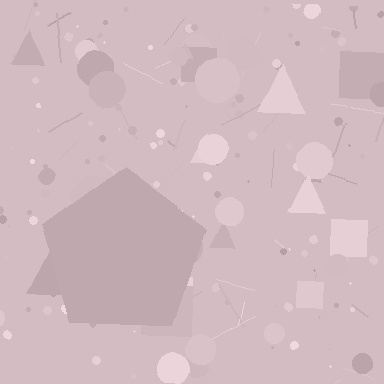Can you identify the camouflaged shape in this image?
The camouflaged shape is a pentagon.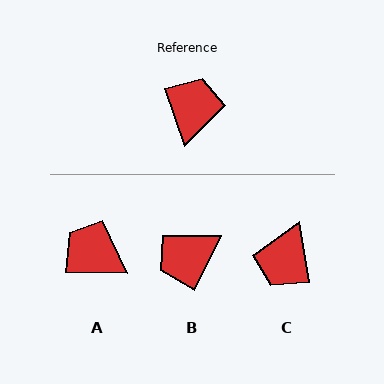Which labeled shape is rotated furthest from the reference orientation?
C, about 170 degrees away.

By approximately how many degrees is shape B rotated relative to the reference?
Approximately 135 degrees counter-clockwise.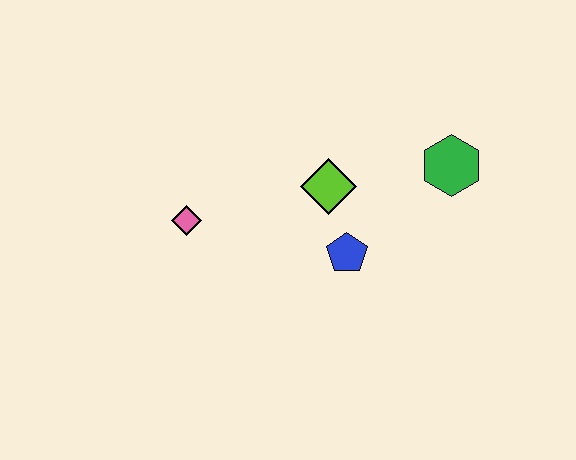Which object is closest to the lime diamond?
The blue pentagon is closest to the lime diamond.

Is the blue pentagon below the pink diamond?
Yes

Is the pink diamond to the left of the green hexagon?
Yes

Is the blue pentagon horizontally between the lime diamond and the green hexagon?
Yes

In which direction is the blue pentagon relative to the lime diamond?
The blue pentagon is below the lime diamond.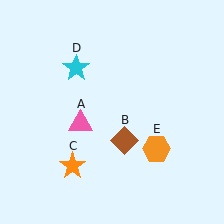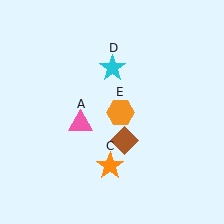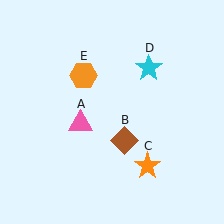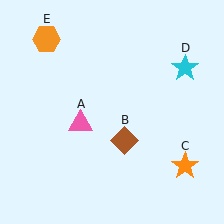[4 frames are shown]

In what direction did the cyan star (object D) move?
The cyan star (object D) moved right.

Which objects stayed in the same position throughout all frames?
Pink triangle (object A) and brown diamond (object B) remained stationary.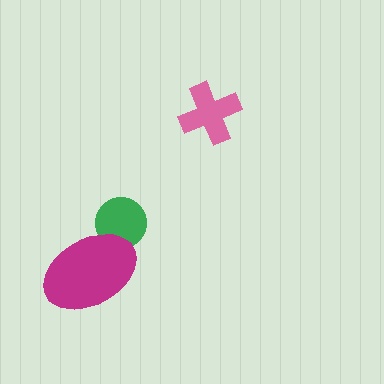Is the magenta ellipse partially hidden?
No, no other shape covers it.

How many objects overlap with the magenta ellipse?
1 object overlaps with the magenta ellipse.